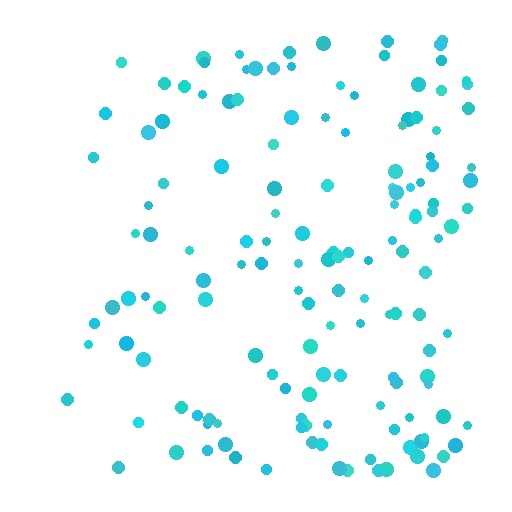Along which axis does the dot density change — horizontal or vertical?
Horizontal.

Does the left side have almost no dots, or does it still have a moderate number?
Still a moderate number, just noticeably fewer than the right.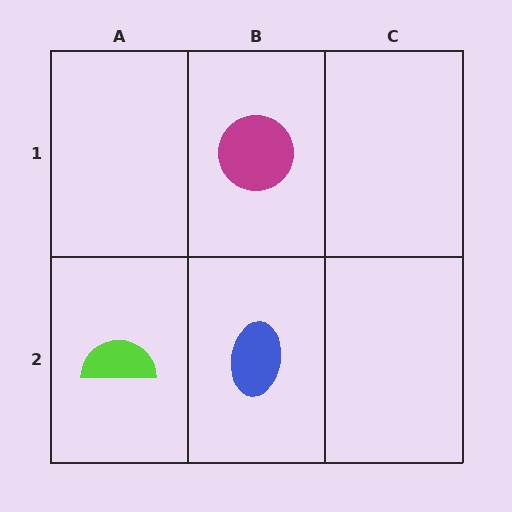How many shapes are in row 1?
1 shape.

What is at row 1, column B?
A magenta circle.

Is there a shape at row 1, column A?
No, that cell is empty.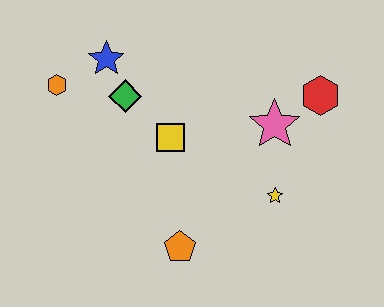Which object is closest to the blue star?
The green diamond is closest to the blue star.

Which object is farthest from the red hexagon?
The orange hexagon is farthest from the red hexagon.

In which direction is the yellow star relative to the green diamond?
The yellow star is to the right of the green diamond.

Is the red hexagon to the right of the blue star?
Yes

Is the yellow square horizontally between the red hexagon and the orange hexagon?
Yes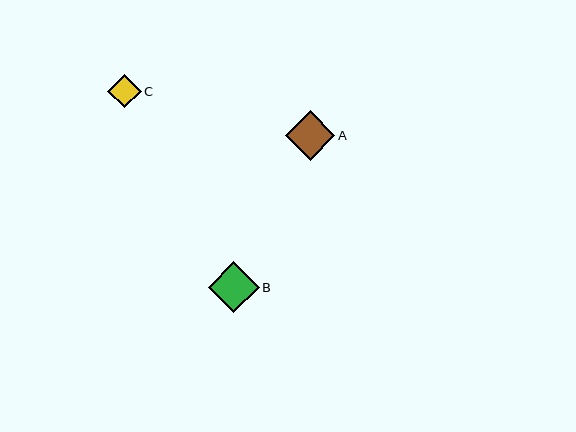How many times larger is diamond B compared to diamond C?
Diamond B is approximately 1.5 times the size of diamond C.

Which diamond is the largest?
Diamond B is the largest with a size of approximately 50 pixels.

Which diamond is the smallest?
Diamond C is the smallest with a size of approximately 33 pixels.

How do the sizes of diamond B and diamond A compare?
Diamond B and diamond A are approximately the same size.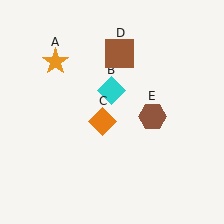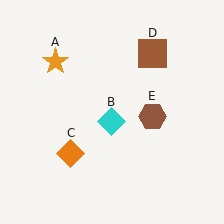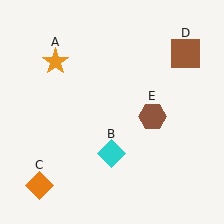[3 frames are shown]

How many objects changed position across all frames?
3 objects changed position: cyan diamond (object B), orange diamond (object C), brown square (object D).